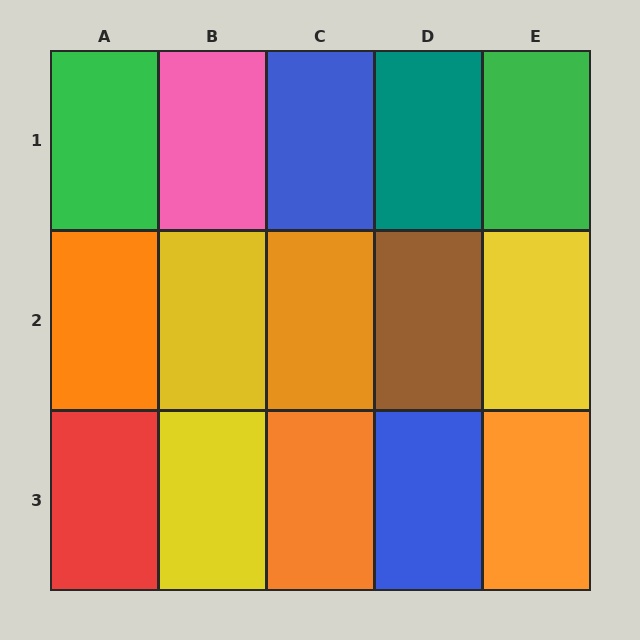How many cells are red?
1 cell is red.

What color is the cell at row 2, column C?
Orange.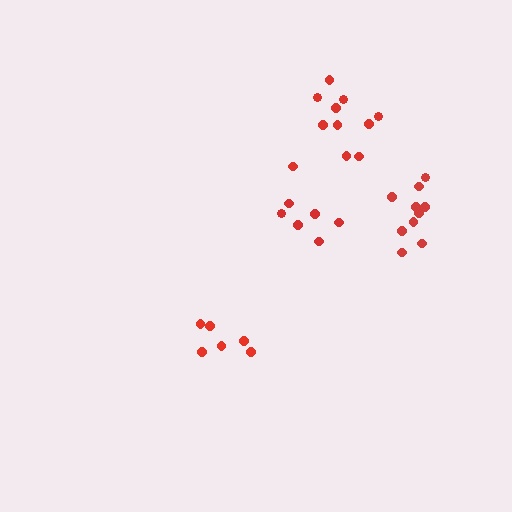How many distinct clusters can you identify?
There are 4 distinct clusters.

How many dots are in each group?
Group 1: 10 dots, Group 2: 11 dots, Group 3: 6 dots, Group 4: 6 dots (33 total).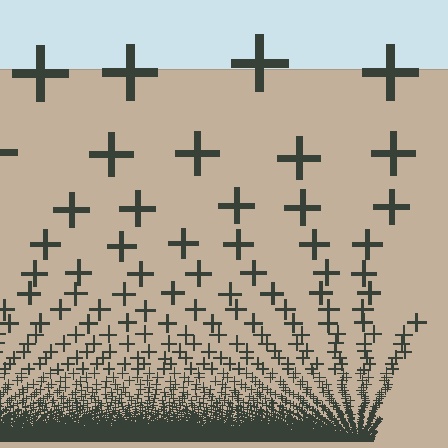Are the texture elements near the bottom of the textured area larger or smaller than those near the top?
Smaller. The gradient is inverted — elements near the bottom are smaller and denser.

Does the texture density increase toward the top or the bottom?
Density increases toward the bottom.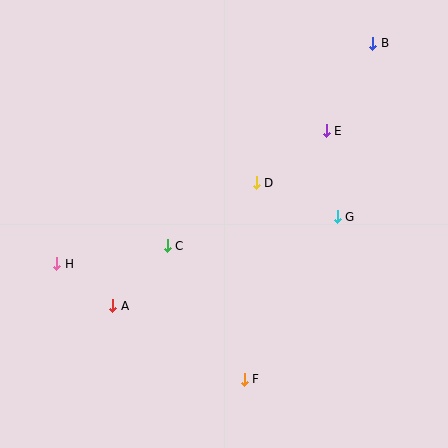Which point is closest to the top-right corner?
Point B is closest to the top-right corner.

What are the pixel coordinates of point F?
Point F is at (244, 379).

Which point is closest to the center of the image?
Point D at (256, 183) is closest to the center.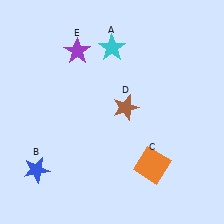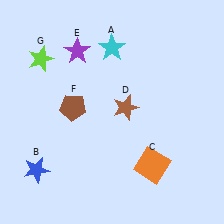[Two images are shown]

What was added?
A brown pentagon (F), a lime star (G) were added in Image 2.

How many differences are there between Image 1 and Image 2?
There are 2 differences between the two images.